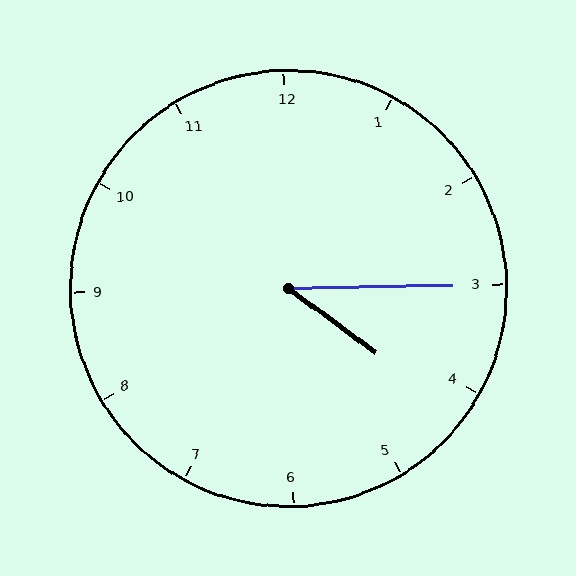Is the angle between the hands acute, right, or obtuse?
It is acute.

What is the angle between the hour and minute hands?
Approximately 38 degrees.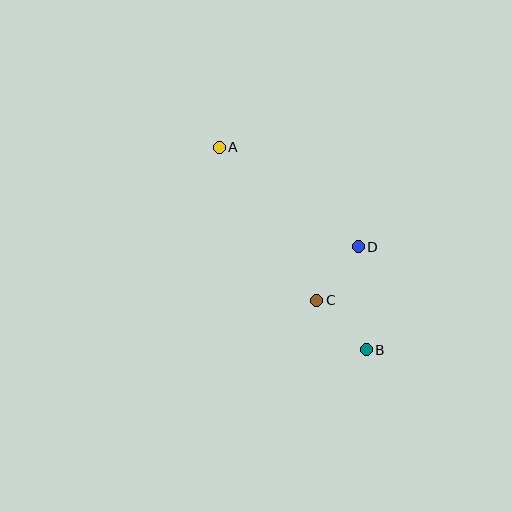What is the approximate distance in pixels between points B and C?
The distance between B and C is approximately 70 pixels.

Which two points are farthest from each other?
Points A and B are farthest from each other.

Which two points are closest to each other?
Points C and D are closest to each other.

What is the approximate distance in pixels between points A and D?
The distance between A and D is approximately 171 pixels.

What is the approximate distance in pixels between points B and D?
The distance between B and D is approximately 103 pixels.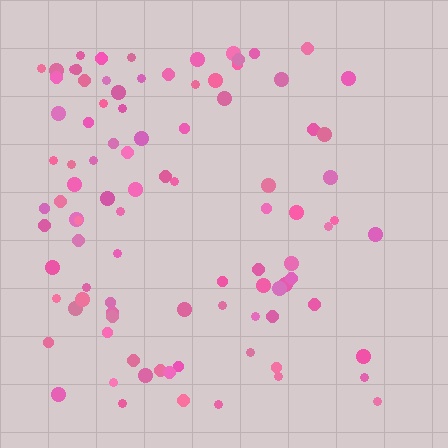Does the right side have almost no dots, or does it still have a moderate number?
Still a moderate number, just noticeably fewer than the left.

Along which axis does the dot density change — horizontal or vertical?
Horizontal.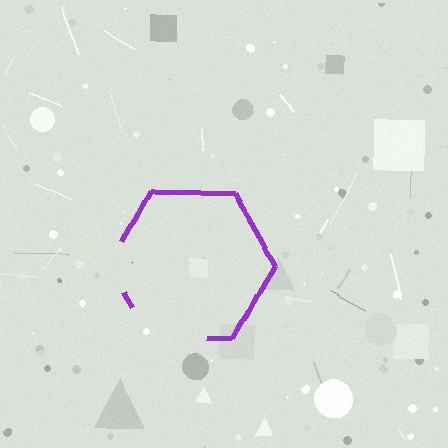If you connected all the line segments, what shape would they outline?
They would outline a hexagon.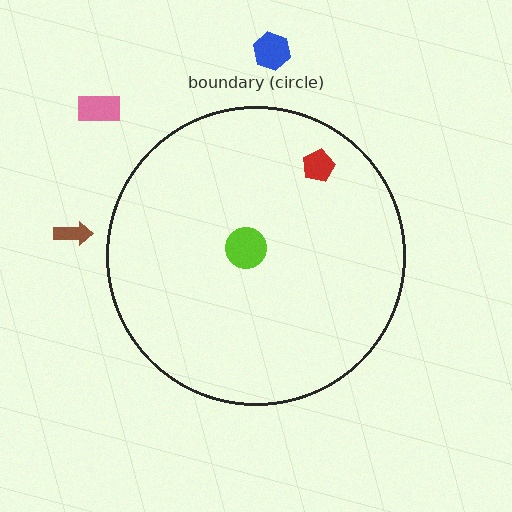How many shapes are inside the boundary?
2 inside, 3 outside.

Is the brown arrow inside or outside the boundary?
Outside.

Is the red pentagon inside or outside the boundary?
Inside.